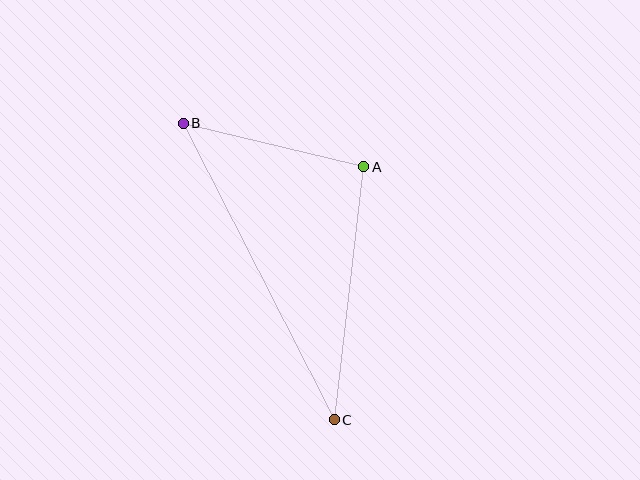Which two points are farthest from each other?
Points B and C are farthest from each other.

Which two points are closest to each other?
Points A and B are closest to each other.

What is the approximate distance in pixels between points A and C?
The distance between A and C is approximately 255 pixels.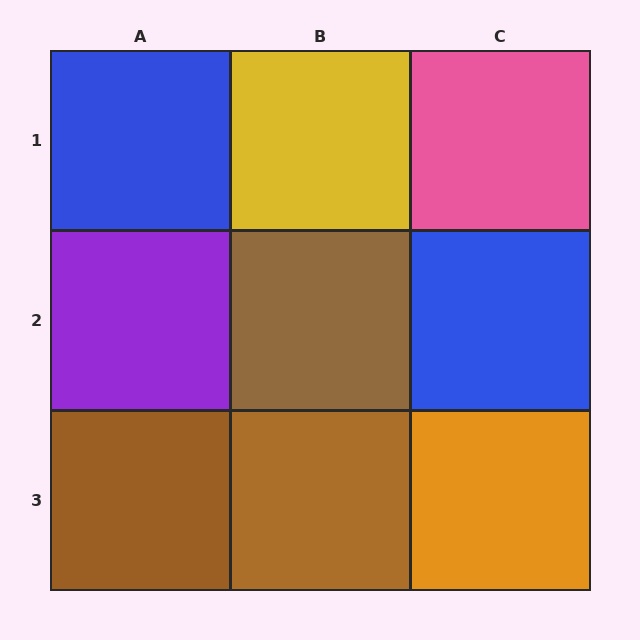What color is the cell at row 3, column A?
Brown.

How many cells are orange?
1 cell is orange.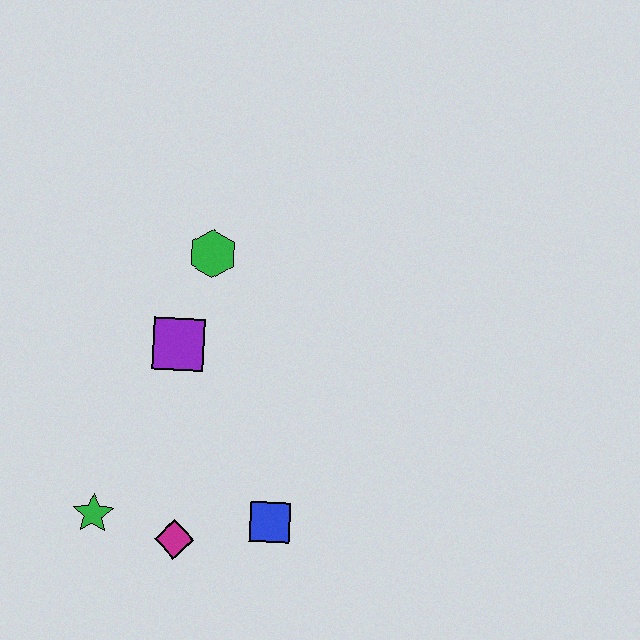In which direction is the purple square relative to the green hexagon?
The purple square is below the green hexagon.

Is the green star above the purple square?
No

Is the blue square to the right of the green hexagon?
Yes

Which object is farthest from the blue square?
The green hexagon is farthest from the blue square.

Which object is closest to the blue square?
The magenta diamond is closest to the blue square.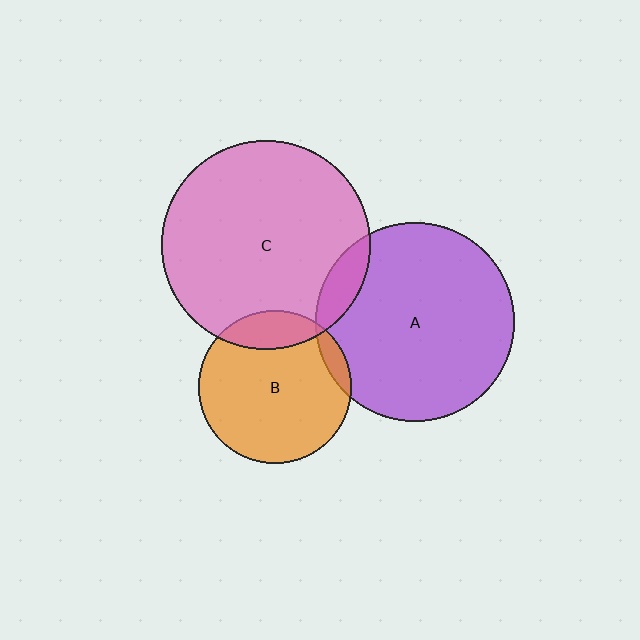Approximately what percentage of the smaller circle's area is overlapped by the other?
Approximately 5%.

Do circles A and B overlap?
Yes.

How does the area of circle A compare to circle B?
Approximately 1.7 times.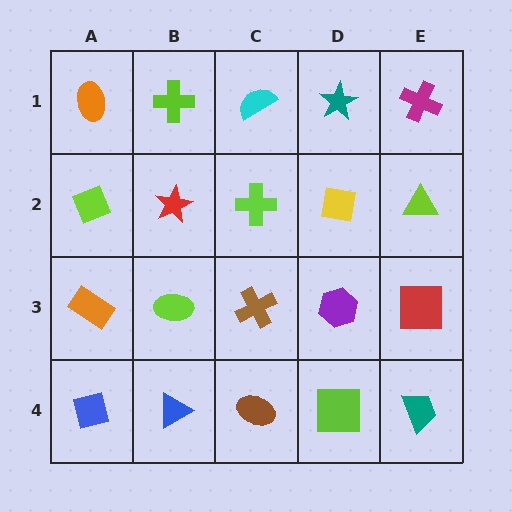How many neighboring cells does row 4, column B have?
3.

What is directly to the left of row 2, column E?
A yellow square.